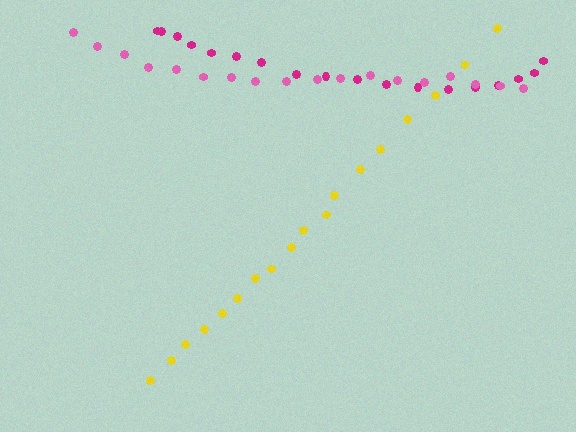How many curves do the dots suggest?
There are 3 distinct paths.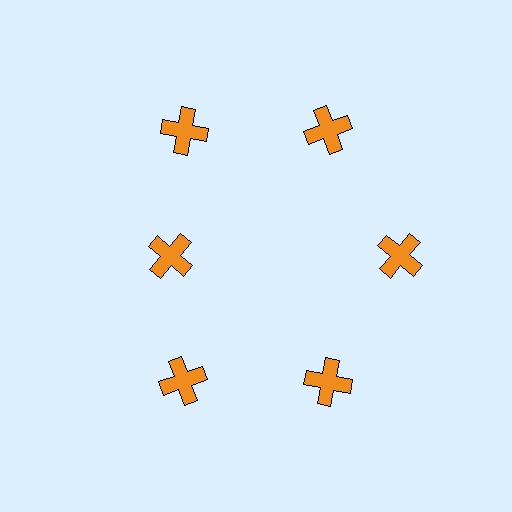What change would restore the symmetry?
The symmetry would be restored by moving it outward, back onto the ring so that all 6 crosses sit at equal angles and equal distance from the center.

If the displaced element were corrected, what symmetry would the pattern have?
It would have 6-fold rotational symmetry — the pattern would map onto itself every 60 degrees.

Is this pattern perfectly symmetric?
No. The 6 orange crosses are arranged in a ring, but one element near the 9 o'clock position is pulled inward toward the center, breaking the 6-fold rotational symmetry.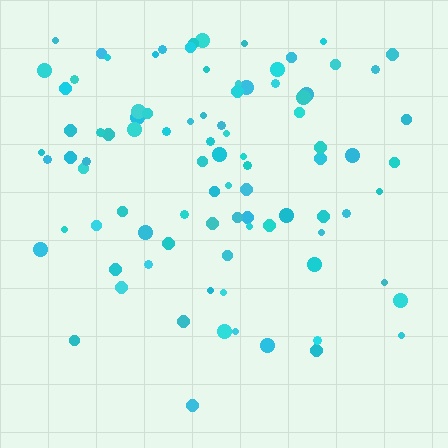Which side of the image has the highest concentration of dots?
The top.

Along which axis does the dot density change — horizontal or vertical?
Vertical.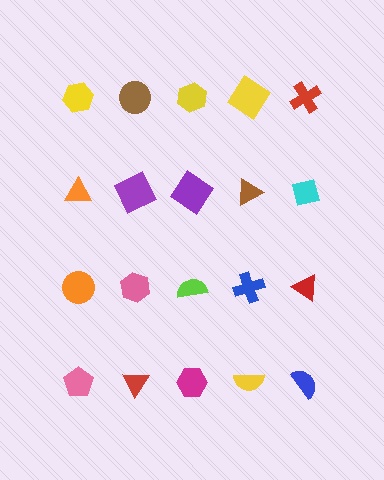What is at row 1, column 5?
A red cross.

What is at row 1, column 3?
A yellow hexagon.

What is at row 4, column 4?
A yellow semicircle.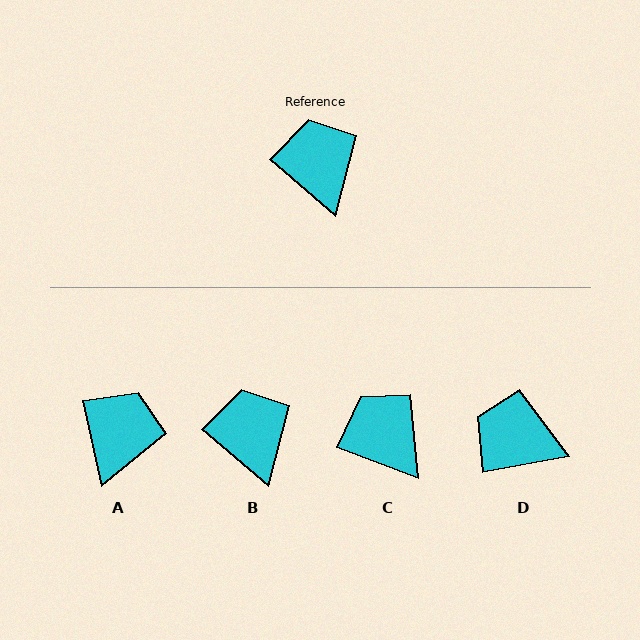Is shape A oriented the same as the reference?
No, it is off by about 37 degrees.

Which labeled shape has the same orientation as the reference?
B.